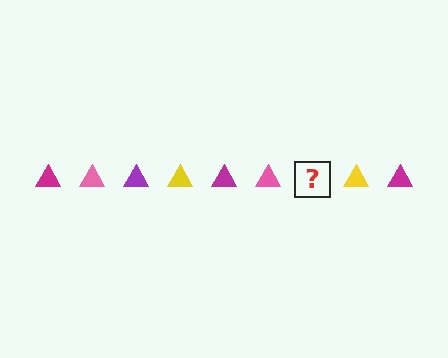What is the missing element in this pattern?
The missing element is a purple triangle.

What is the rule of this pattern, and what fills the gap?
The rule is that the pattern cycles through magenta, pink, purple, yellow triangles. The gap should be filled with a purple triangle.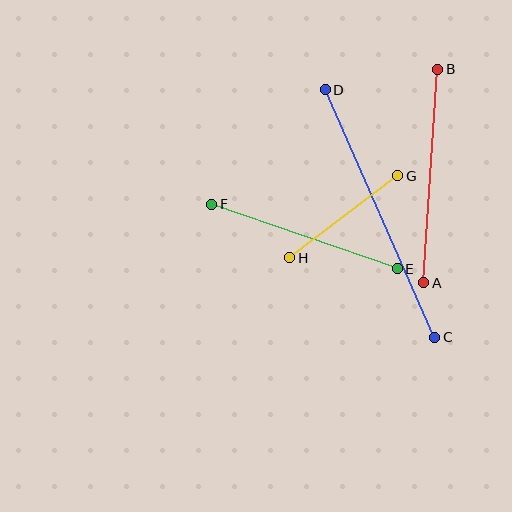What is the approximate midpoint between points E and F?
The midpoint is at approximately (304, 237) pixels.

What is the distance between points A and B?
The distance is approximately 214 pixels.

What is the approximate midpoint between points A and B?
The midpoint is at approximately (431, 176) pixels.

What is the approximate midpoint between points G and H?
The midpoint is at approximately (344, 217) pixels.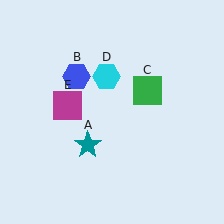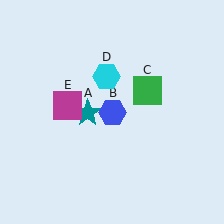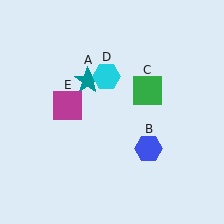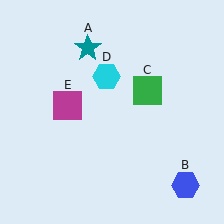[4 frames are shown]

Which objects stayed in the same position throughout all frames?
Green square (object C) and cyan hexagon (object D) and magenta square (object E) remained stationary.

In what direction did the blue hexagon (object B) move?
The blue hexagon (object B) moved down and to the right.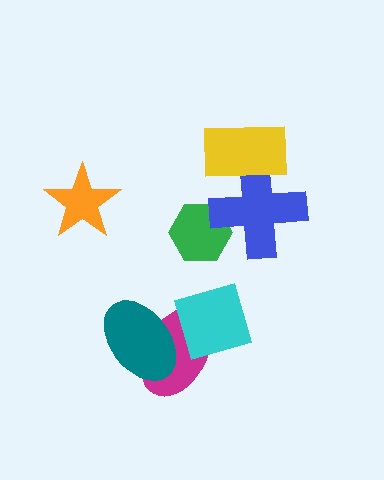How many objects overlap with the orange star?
0 objects overlap with the orange star.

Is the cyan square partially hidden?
No, no other shape covers it.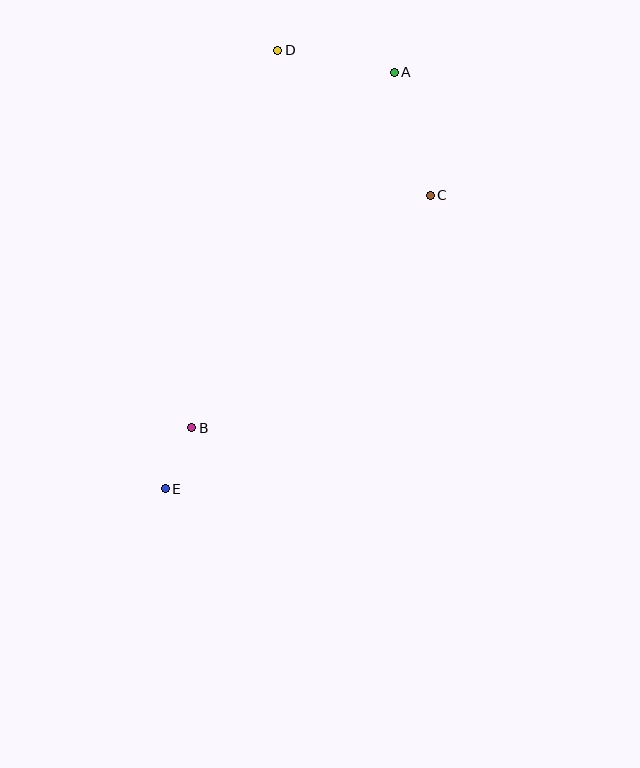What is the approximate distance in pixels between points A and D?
The distance between A and D is approximately 118 pixels.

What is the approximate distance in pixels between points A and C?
The distance between A and C is approximately 128 pixels.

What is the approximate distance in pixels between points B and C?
The distance between B and C is approximately 333 pixels.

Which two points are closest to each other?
Points B and E are closest to each other.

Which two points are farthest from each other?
Points A and E are farthest from each other.